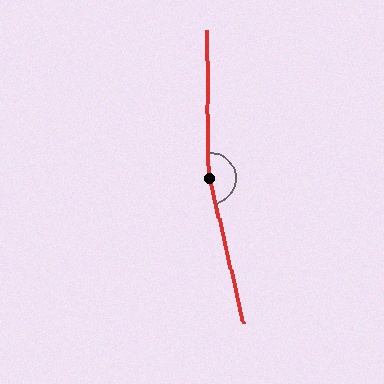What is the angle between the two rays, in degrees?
Approximately 168 degrees.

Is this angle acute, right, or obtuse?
It is obtuse.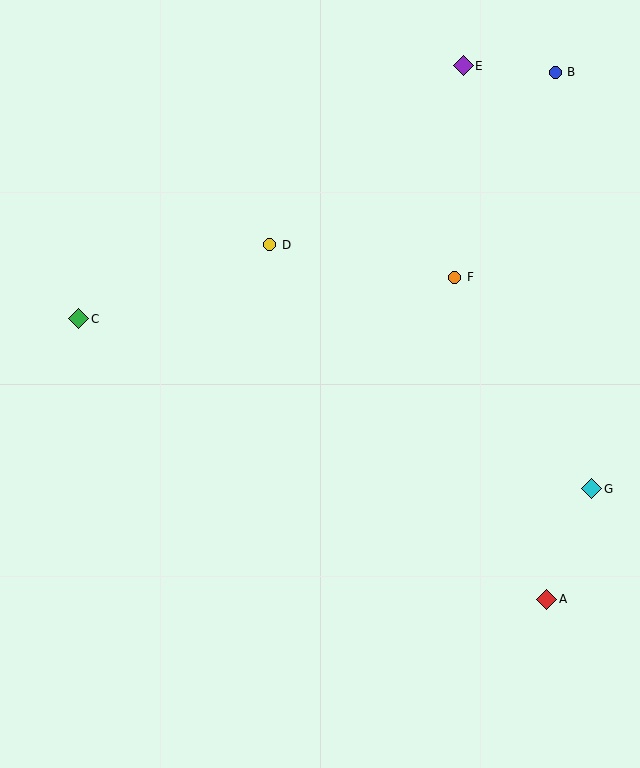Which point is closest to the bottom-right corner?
Point A is closest to the bottom-right corner.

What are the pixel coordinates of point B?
Point B is at (555, 72).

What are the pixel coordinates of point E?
Point E is at (463, 66).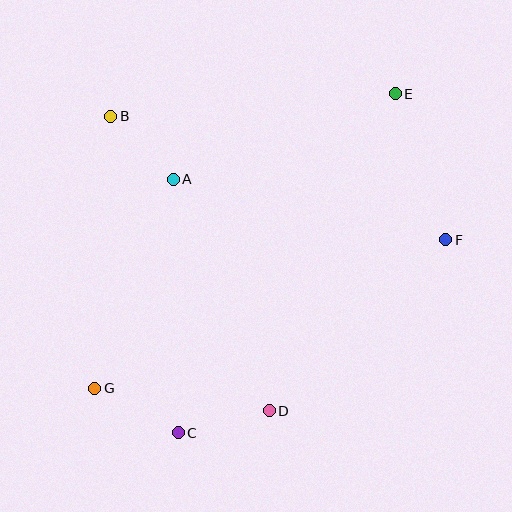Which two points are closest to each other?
Points A and B are closest to each other.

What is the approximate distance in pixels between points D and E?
The distance between D and E is approximately 341 pixels.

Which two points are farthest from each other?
Points E and G are farthest from each other.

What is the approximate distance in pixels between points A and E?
The distance between A and E is approximately 238 pixels.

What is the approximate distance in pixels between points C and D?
The distance between C and D is approximately 93 pixels.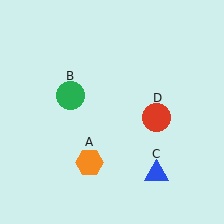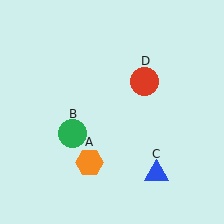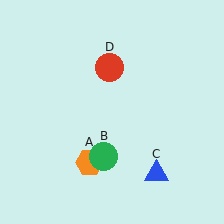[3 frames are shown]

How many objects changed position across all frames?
2 objects changed position: green circle (object B), red circle (object D).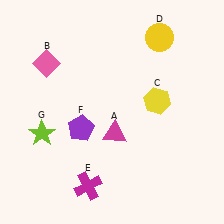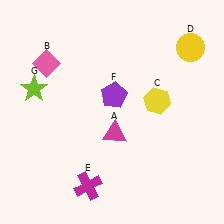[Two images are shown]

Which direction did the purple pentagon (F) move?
The purple pentagon (F) moved up.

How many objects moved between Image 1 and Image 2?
3 objects moved between the two images.